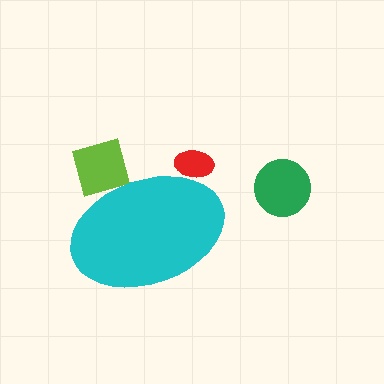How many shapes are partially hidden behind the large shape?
2 shapes are partially hidden.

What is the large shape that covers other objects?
A cyan ellipse.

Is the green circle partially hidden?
No, the green circle is fully visible.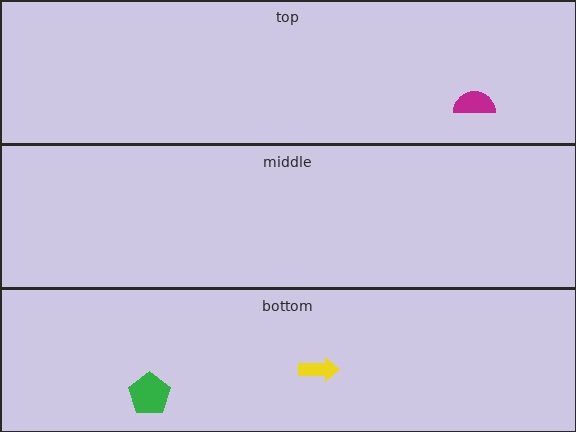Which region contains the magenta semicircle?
The top region.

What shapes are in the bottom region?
The green pentagon, the yellow arrow.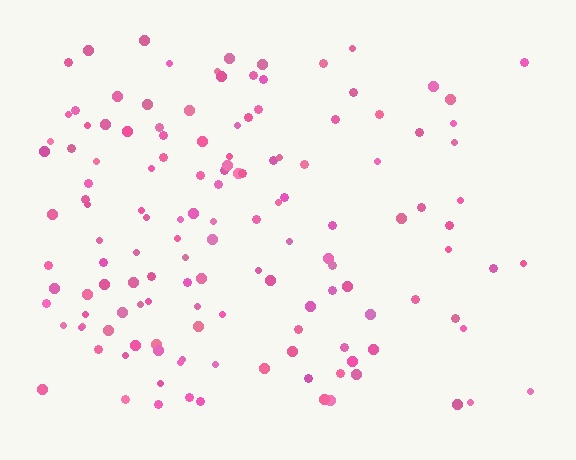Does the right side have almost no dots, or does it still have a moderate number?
Still a moderate number, just noticeably fewer than the left.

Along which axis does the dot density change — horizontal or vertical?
Horizontal.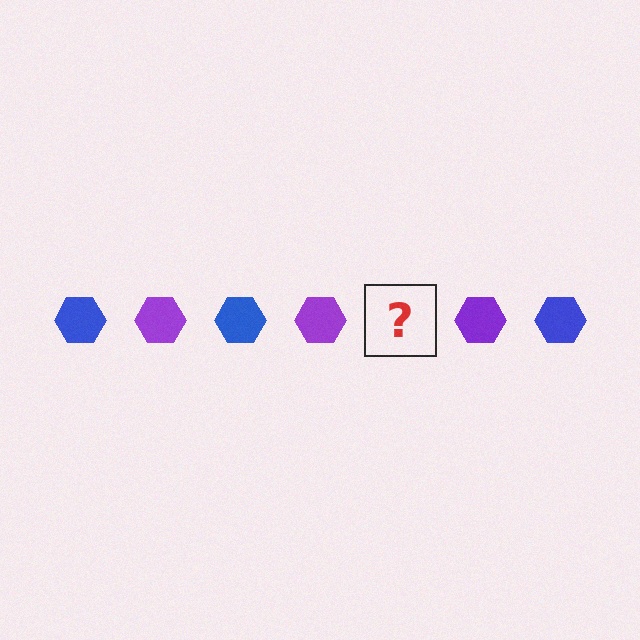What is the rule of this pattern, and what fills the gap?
The rule is that the pattern cycles through blue, purple hexagons. The gap should be filled with a blue hexagon.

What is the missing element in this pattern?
The missing element is a blue hexagon.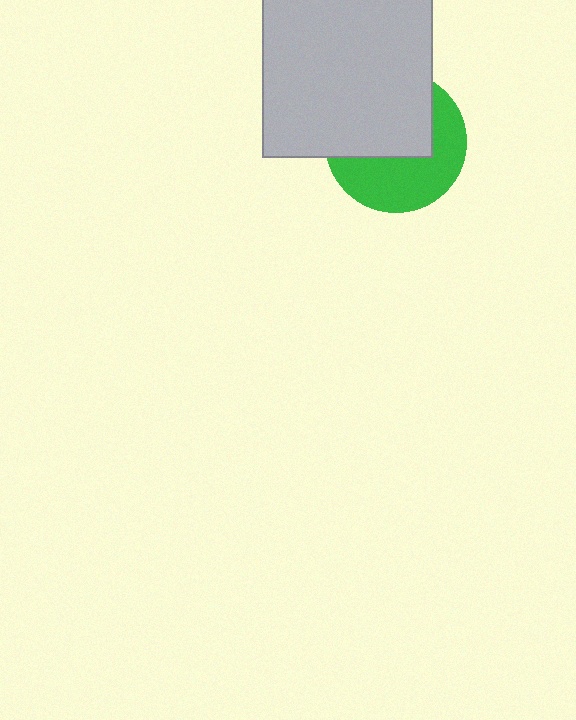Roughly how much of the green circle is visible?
About half of it is visible (roughly 49%).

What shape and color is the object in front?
The object in front is a light gray square.